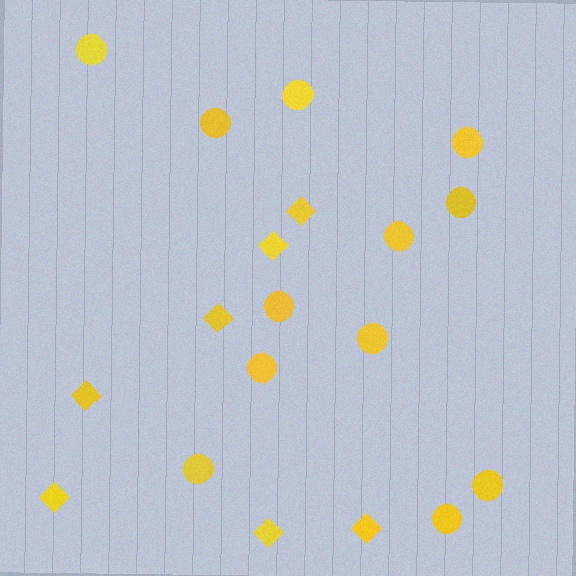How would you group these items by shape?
There are 2 groups: one group of diamonds (7) and one group of circles (12).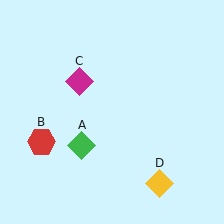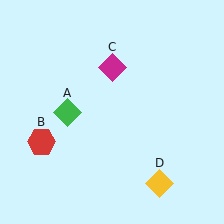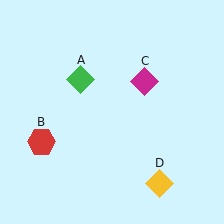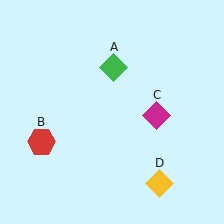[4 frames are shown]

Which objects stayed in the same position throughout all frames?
Red hexagon (object B) and yellow diamond (object D) remained stationary.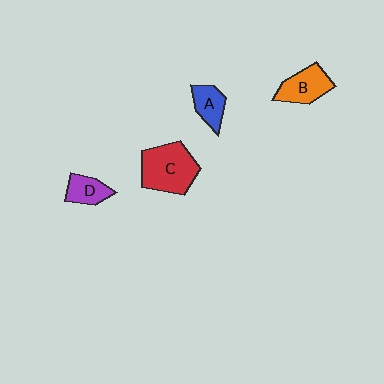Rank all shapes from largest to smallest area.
From largest to smallest: C (red), B (orange), A (blue), D (purple).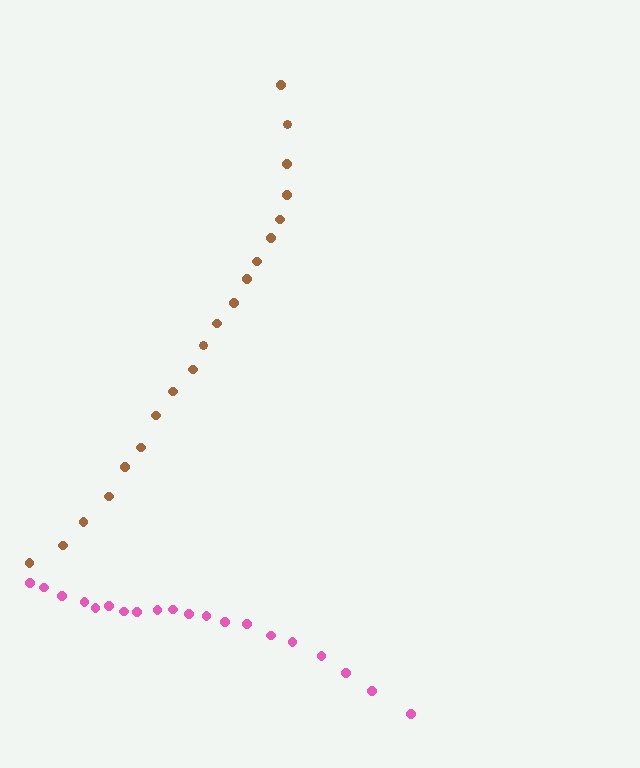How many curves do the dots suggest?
There are 2 distinct paths.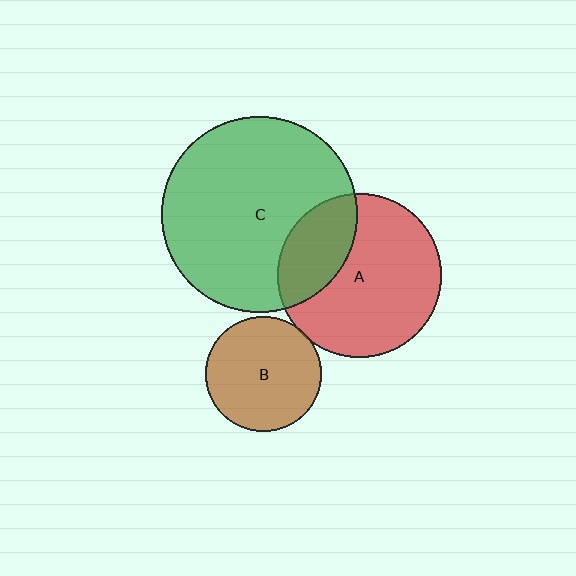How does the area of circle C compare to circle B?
Approximately 2.9 times.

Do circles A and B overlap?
Yes.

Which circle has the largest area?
Circle C (green).